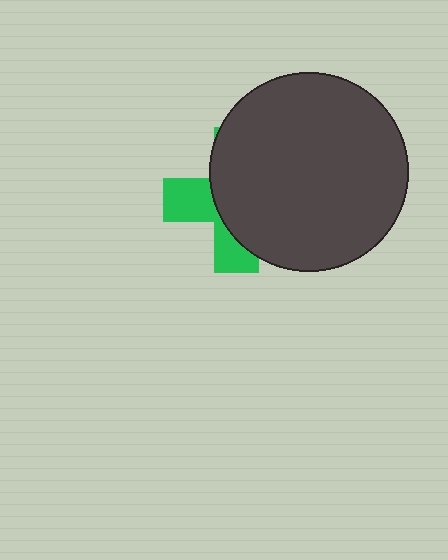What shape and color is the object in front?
The object in front is a dark gray circle.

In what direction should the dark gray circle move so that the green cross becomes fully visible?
The dark gray circle should move right. That is the shortest direction to clear the overlap and leave the green cross fully visible.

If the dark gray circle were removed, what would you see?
You would see the complete green cross.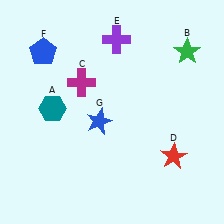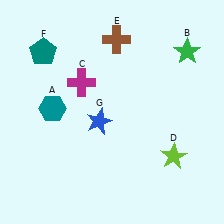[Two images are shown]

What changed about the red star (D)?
In Image 1, D is red. In Image 2, it changed to lime.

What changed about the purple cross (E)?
In Image 1, E is purple. In Image 2, it changed to brown.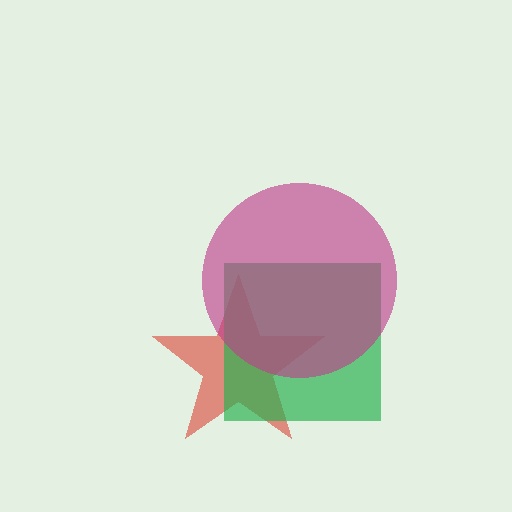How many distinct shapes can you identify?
There are 3 distinct shapes: a red star, a green square, a magenta circle.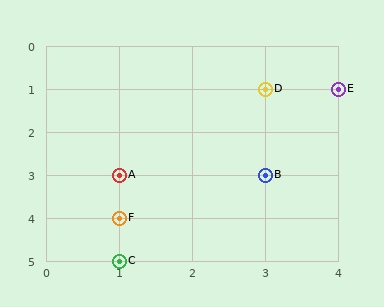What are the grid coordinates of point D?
Point D is at grid coordinates (3, 1).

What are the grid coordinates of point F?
Point F is at grid coordinates (1, 4).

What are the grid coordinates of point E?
Point E is at grid coordinates (4, 1).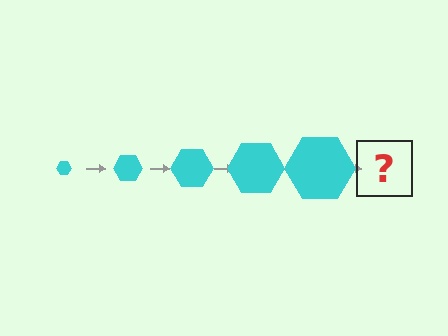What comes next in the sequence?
The next element should be a cyan hexagon, larger than the previous one.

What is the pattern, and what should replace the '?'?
The pattern is that the hexagon gets progressively larger each step. The '?' should be a cyan hexagon, larger than the previous one.